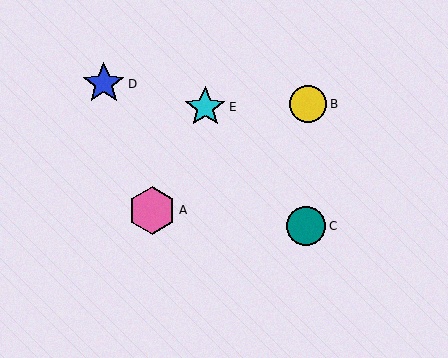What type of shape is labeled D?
Shape D is a blue star.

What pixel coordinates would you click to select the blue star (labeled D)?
Click at (104, 84) to select the blue star D.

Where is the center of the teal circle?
The center of the teal circle is at (306, 226).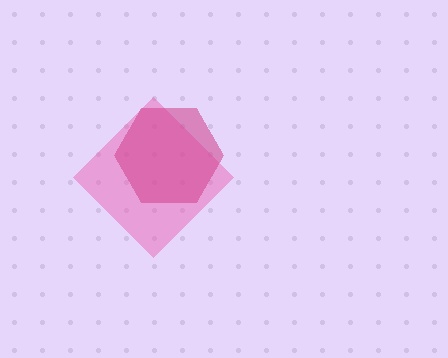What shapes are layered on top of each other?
The layered shapes are: a pink diamond, a magenta hexagon.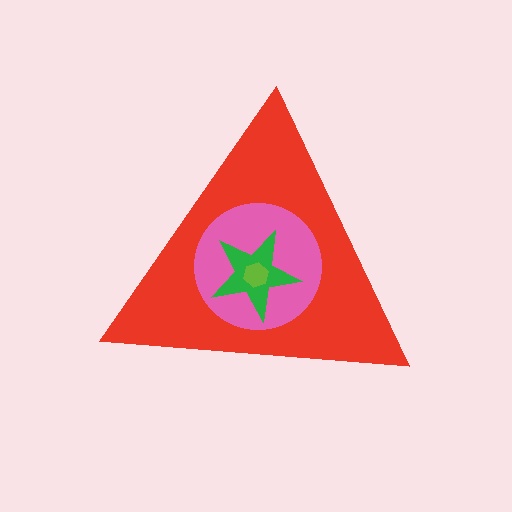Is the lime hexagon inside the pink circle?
Yes.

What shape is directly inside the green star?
The lime hexagon.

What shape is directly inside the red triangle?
The pink circle.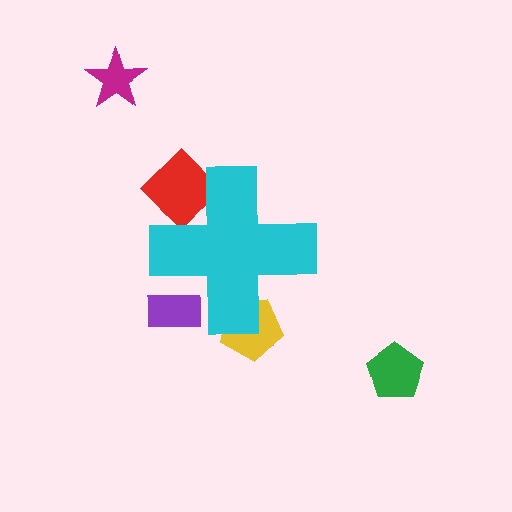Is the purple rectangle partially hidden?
Yes, the purple rectangle is partially hidden behind the cyan cross.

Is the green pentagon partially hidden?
No, the green pentagon is fully visible.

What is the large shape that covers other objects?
A cyan cross.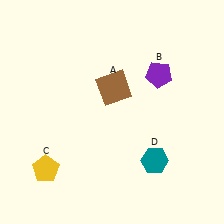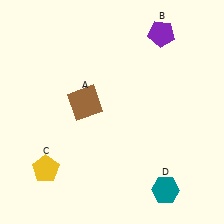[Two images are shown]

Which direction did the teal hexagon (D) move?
The teal hexagon (D) moved down.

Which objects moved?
The objects that moved are: the brown square (A), the purple pentagon (B), the teal hexagon (D).